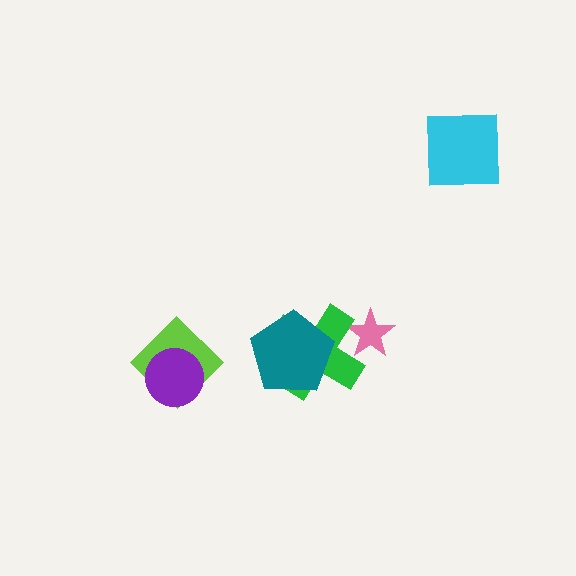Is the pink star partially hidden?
Yes, it is partially covered by another shape.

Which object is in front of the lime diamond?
The purple circle is in front of the lime diamond.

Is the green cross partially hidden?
Yes, it is partially covered by another shape.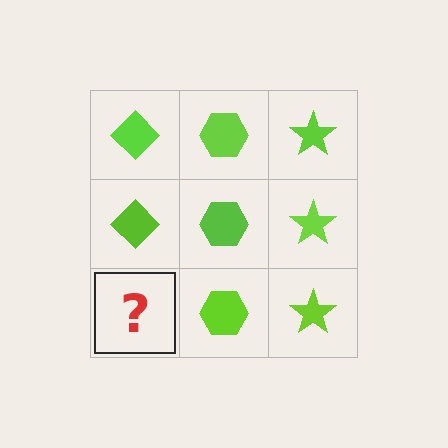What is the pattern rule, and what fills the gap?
The rule is that each column has a consistent shape. The gap should be filled with a lime diamond.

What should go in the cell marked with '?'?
The missing cell should contain a lime diamond.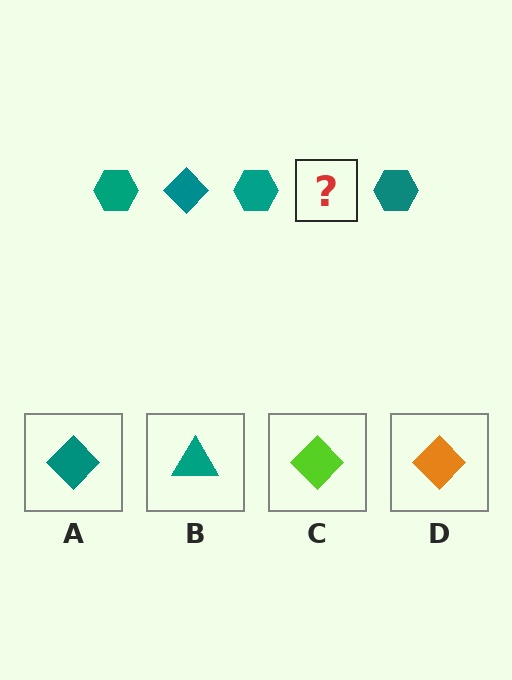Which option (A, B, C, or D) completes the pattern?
A.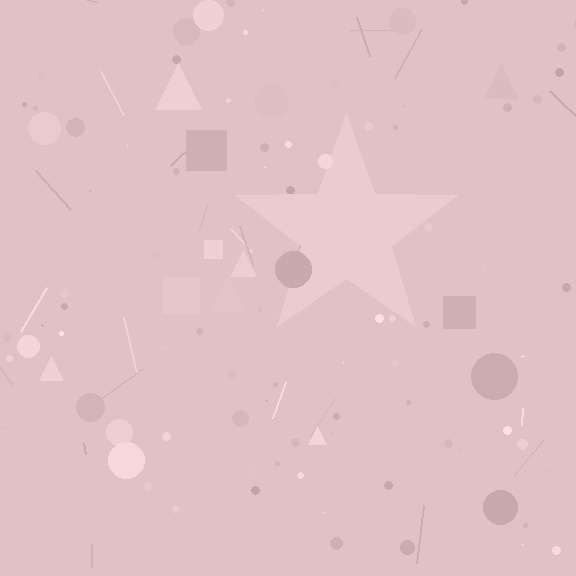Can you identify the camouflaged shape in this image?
The camouflaged shape is a star.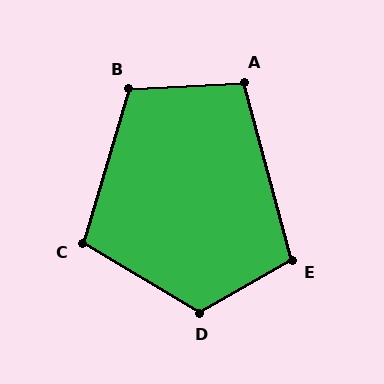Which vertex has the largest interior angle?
D, at approximately 120 degrees.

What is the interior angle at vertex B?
Approximately 110 degrees (obtuse).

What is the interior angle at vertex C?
Approximately 104 degrees (obtuse).